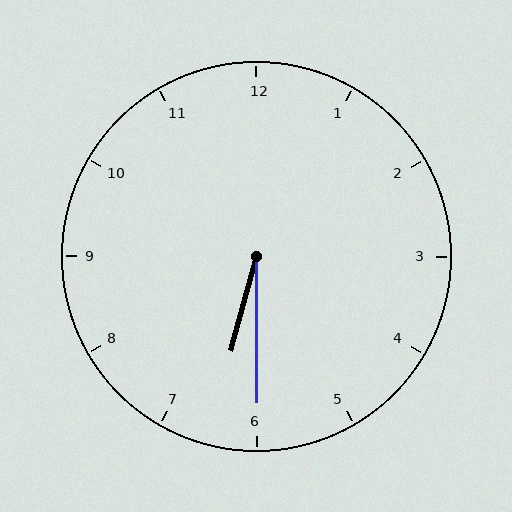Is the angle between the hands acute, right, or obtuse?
It is acute.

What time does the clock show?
6:30.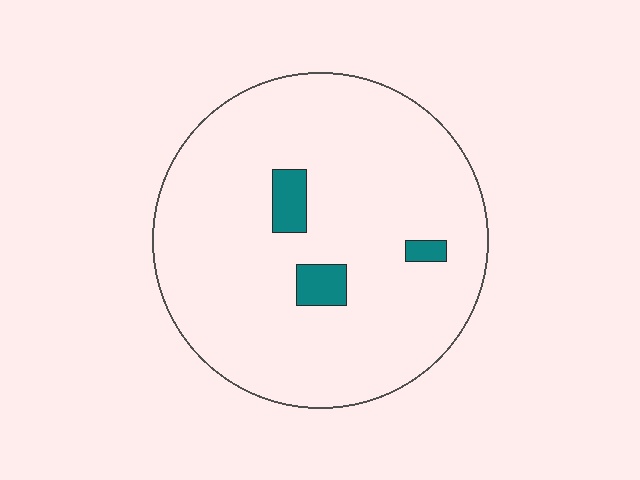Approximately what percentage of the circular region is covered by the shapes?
Approximately 5%.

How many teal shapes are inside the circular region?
3.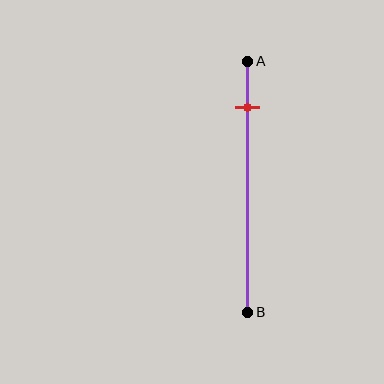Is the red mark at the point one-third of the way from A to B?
No, the mark is at about 20% from A, not at the 33% one-third point.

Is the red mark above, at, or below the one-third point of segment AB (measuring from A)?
The red mark is above the one-third point of segment AB.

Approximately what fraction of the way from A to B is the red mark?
The red mark is approximately 20% of the way from A to B.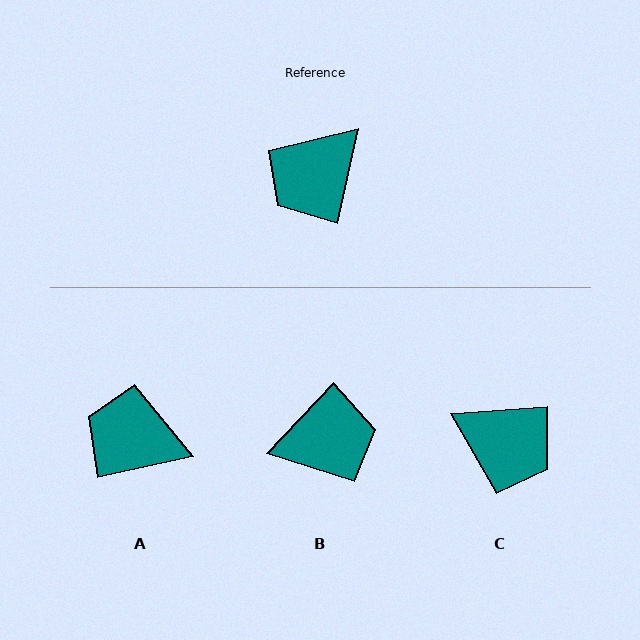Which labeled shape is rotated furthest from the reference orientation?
B, about 149 degrees away.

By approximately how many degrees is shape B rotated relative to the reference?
Approximately 149 degrees counter-clockwise.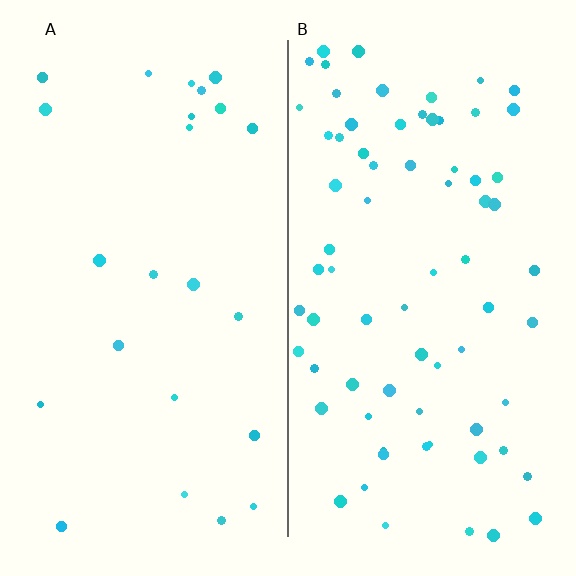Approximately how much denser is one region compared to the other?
Approximately 3.0× — region B over region A.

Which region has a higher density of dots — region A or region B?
B (the right).